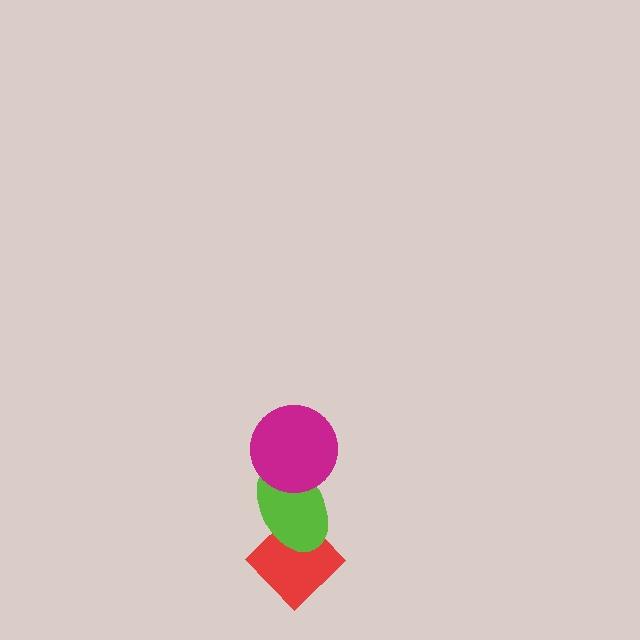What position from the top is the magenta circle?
The magenta circle is 1st from the top.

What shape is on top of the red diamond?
The lime ellipse is on top of the red diamond.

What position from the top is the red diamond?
The red diamond is 3rd from the top.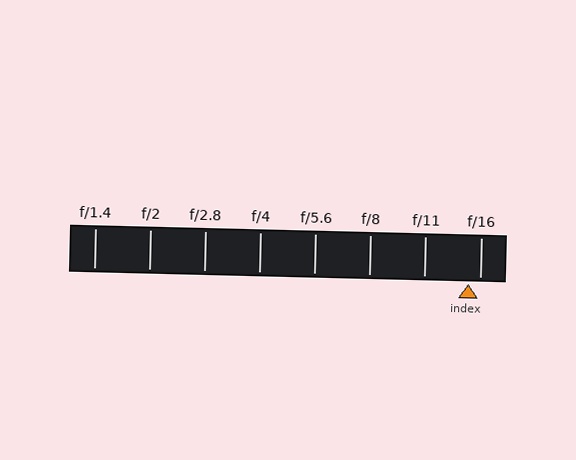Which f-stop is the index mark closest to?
The index mark is closest to f/16.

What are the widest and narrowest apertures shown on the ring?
The widest aperture shown is f/1.4 and the narrowest is f/16.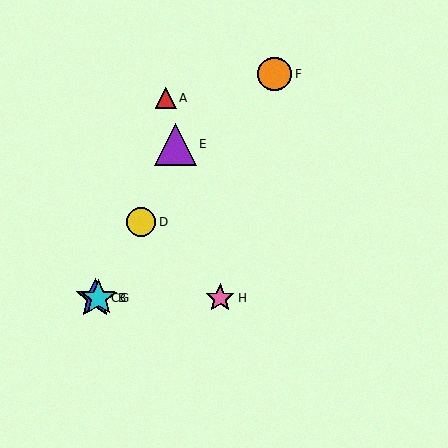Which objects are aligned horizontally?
Objects B, C, G, H are aligned horizontally.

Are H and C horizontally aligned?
Yes, both are at y≈298.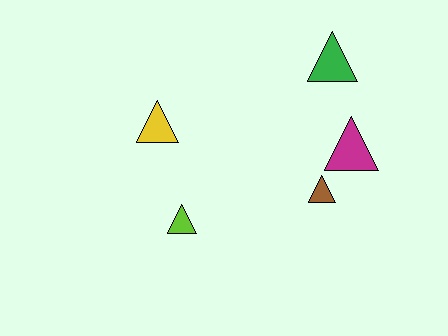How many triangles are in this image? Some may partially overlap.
There are 5 triangles.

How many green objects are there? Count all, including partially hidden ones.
There is 1 green object.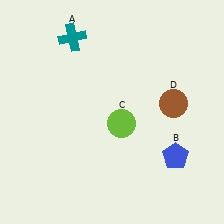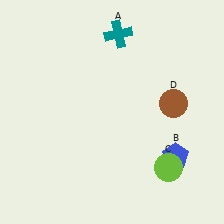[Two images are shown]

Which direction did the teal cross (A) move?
The teal cross (A) moved right.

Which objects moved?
The objects that moved are: the teal cross (A), the lime circle (C).